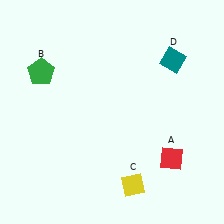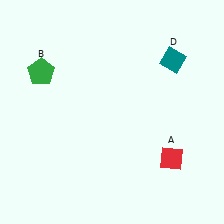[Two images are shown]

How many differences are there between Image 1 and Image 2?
There is 1 difference between the two images.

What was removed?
The yellow diamond (C) was removed in Image 2.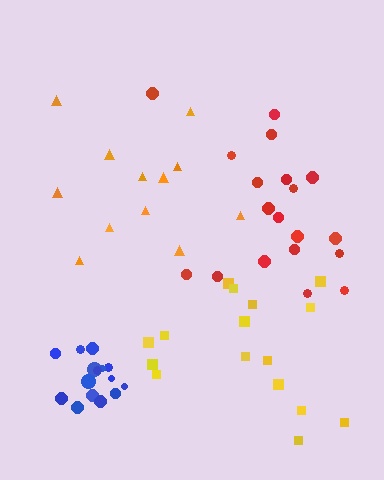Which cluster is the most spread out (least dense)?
Orange.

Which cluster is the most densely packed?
Blue.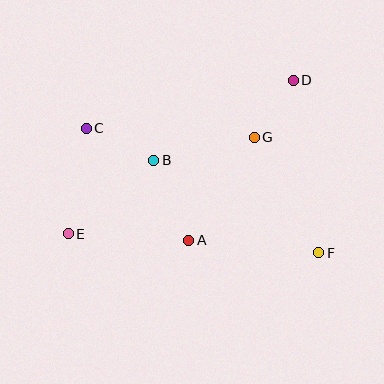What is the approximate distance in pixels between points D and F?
The distance between D and F is approximately 174 pixels.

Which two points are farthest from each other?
Points D and E are farthest from each other.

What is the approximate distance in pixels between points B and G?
The distance between B and G is approximately 103 pixels.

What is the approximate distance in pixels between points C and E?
The distance between C and E is approximately 107 pixels.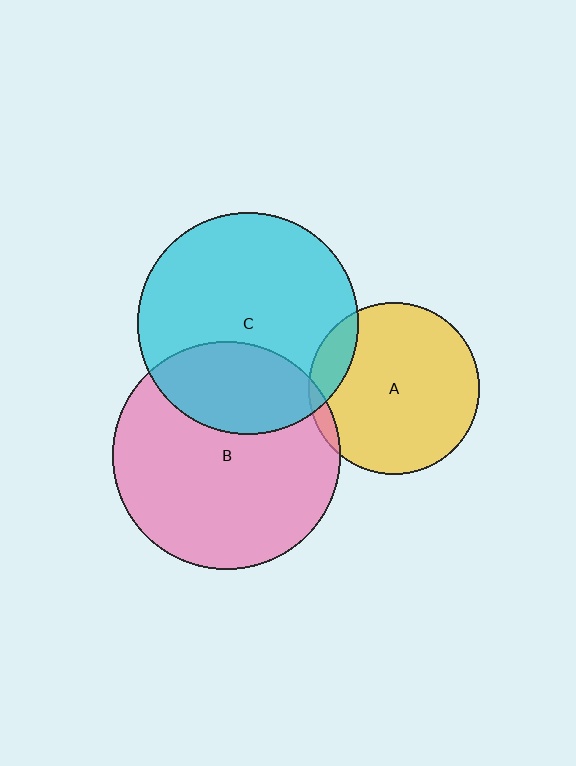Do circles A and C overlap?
Yes.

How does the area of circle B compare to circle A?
Approximately 1.8 times.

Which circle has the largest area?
Circle B (pink).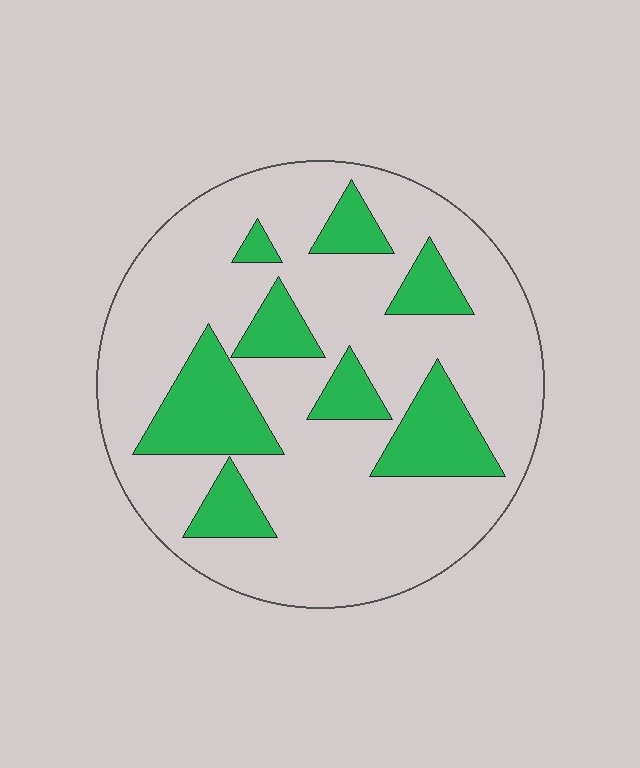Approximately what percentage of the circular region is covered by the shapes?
Approximately 25%.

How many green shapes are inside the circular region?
8.